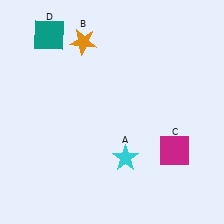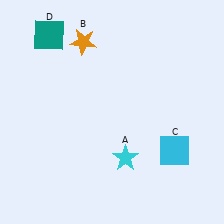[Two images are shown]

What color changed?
The square (C) changed from magenta in Image 1 to cyan in Image 2.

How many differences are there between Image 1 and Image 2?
There is 1 difference between the two images.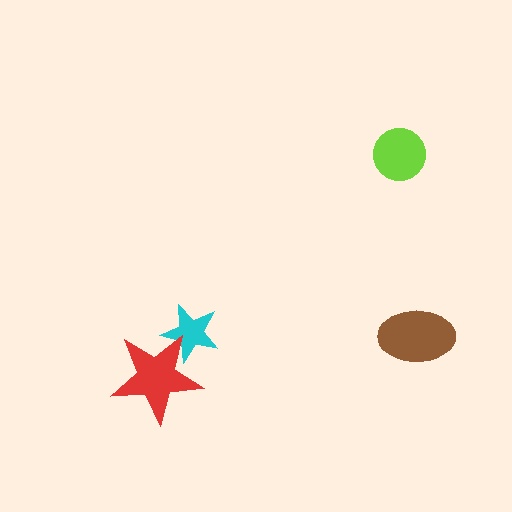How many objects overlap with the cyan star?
1 object overlaps with the cyan star.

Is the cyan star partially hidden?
Yes, it is partially covered by another shape.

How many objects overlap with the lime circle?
0 objects overlap with the lime circle.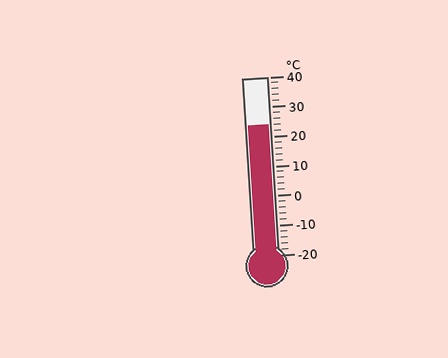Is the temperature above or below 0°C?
The temperature is above 0°C.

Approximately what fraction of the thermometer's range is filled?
The thermometer is filled to approximately 75% of its range.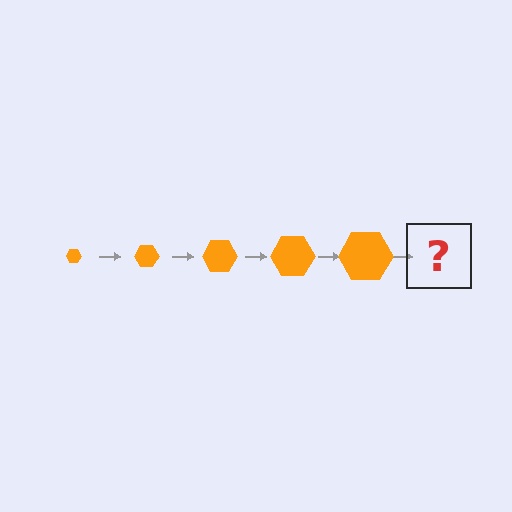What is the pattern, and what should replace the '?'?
The pattern is that the hexagon gets progressively larger each step. The '?' should be an orange hexagon, larger than the previous one.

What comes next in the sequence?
The next element should be an orange hexagon, larger than the previous one.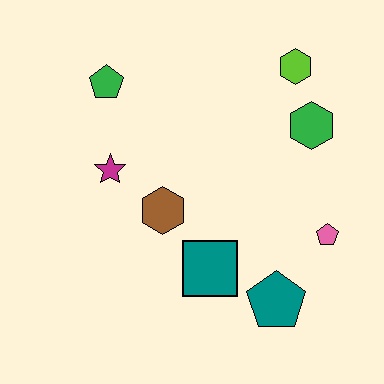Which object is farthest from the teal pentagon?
The green pentagon is farthest from the teal pentagon.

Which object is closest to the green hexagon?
The lime hexagon is closest to the green hexagon.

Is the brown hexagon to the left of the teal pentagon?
Yes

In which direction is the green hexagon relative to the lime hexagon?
The green hexagon is below the lime hexagon.